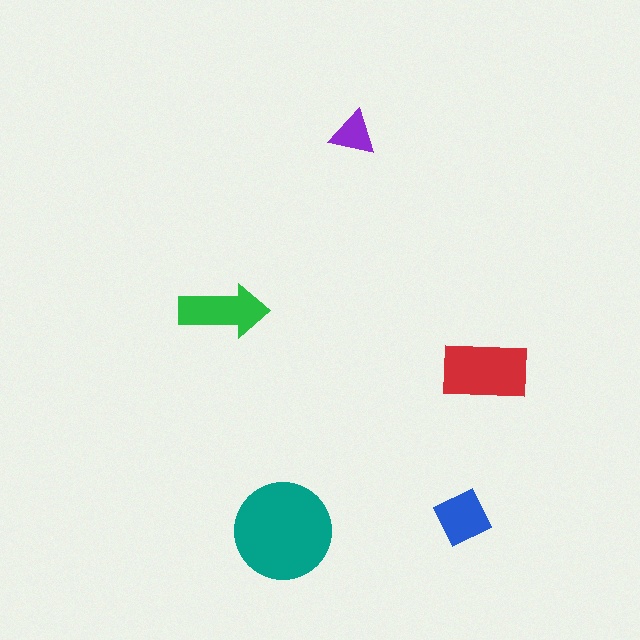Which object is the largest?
The teal circle.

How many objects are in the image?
There are 5 objects in the image.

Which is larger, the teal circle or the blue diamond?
The teal circle.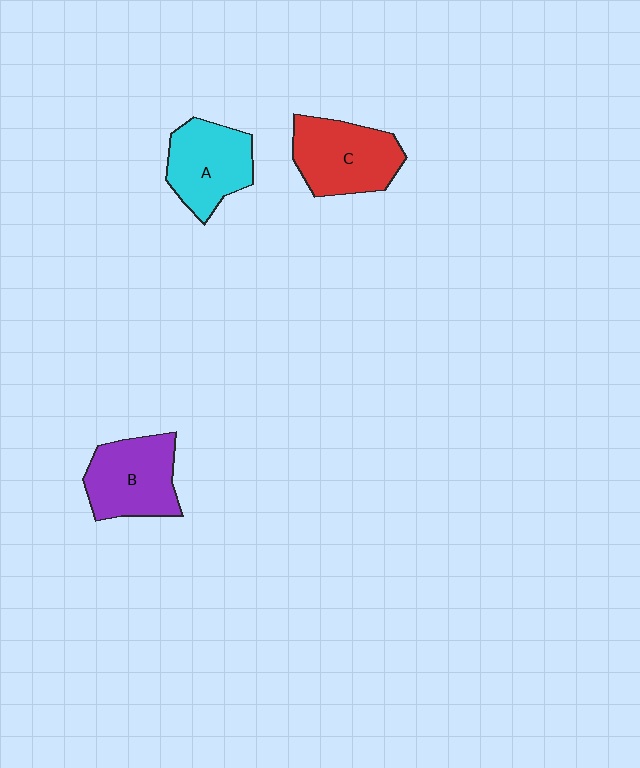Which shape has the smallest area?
Shape A (cyan).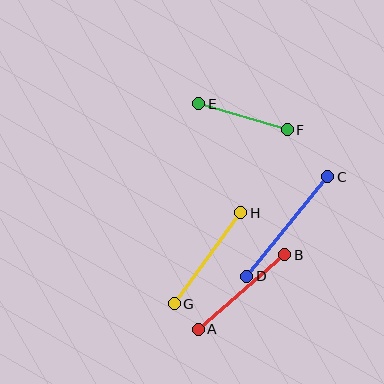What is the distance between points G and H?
The distance is approximately 113 pixels.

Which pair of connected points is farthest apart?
Points C and D are farthest apart.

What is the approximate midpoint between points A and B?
The midpoint is at approximately (242, 292) pixels.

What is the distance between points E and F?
The distance is approximately 92 pixels.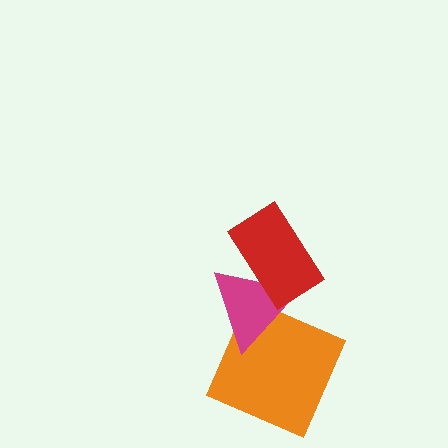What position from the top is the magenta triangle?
The magenta triangle is 2nd from the top.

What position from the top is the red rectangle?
The red rectangle is 1st from the top.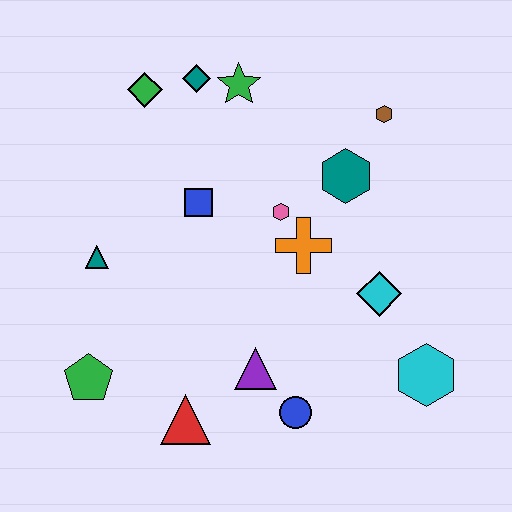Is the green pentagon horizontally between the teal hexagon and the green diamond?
No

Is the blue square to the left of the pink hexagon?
Yes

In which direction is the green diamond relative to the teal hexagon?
The green diamond is to the left of the teal hexagon.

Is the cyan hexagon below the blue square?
Yes